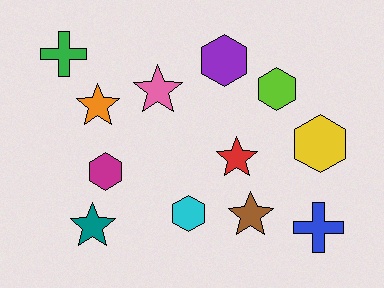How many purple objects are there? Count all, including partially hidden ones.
There is 1 purple object.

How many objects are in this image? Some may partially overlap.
There are 12 objects.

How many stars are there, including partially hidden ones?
There are 5 stars.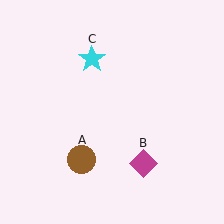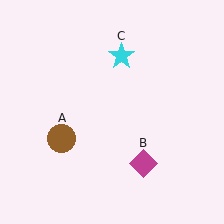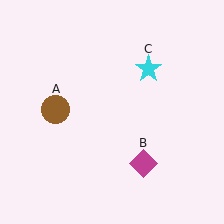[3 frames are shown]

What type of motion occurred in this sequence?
The brown circle (object A), cyan star (object C) rotated clockwise around the center of the scene.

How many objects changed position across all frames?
2 objects changed position: brown circle (object A), cyan star (object C).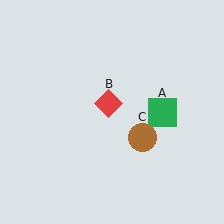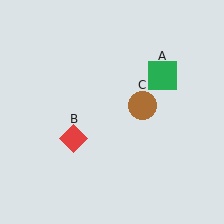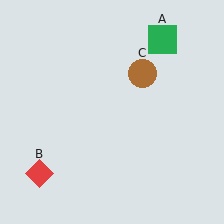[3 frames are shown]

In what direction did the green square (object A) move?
The green square (object A) moved up.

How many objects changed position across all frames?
3 objects changed position: green square (object A), red diamond (object B), brown circle (object C).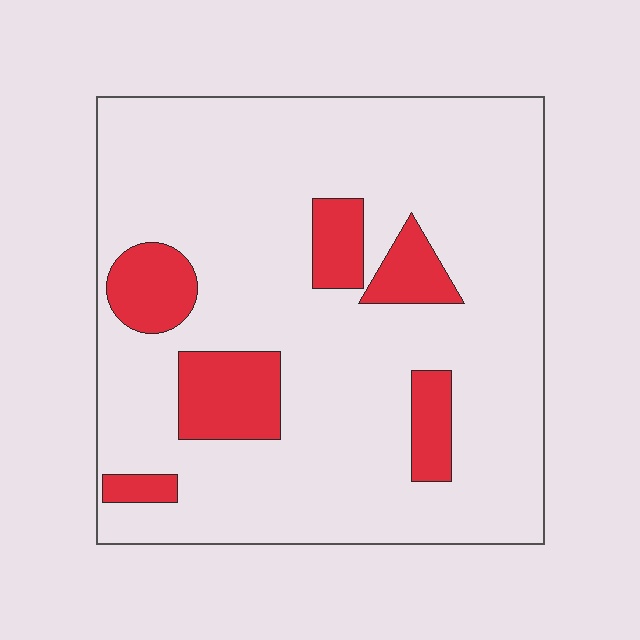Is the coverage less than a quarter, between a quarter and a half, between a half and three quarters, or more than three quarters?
Less than a quarter.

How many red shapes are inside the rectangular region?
6.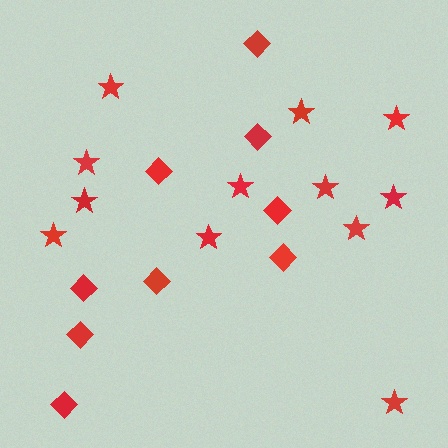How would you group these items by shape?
There are 2 groups: one group of diamonds (9) and one group of stars (12).